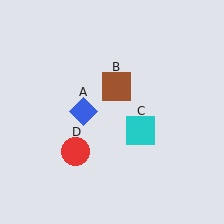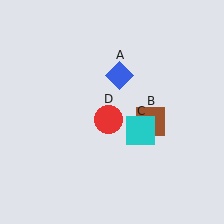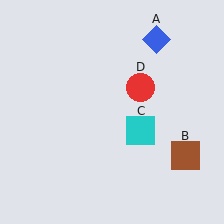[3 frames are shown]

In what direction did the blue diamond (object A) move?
The blue diamond (object A) moved up and to the right.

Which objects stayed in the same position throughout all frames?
Cyan square (object C) remained stationary.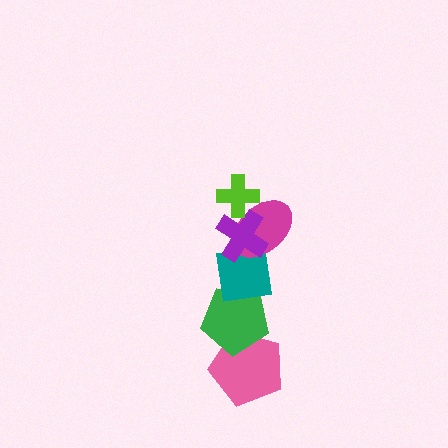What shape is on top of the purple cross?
The lime cross is on top of the purple cross.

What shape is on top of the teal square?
The magenta ellipse is on top of the teal square.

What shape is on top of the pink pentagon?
The green pentagon is on top of the pink pentagon.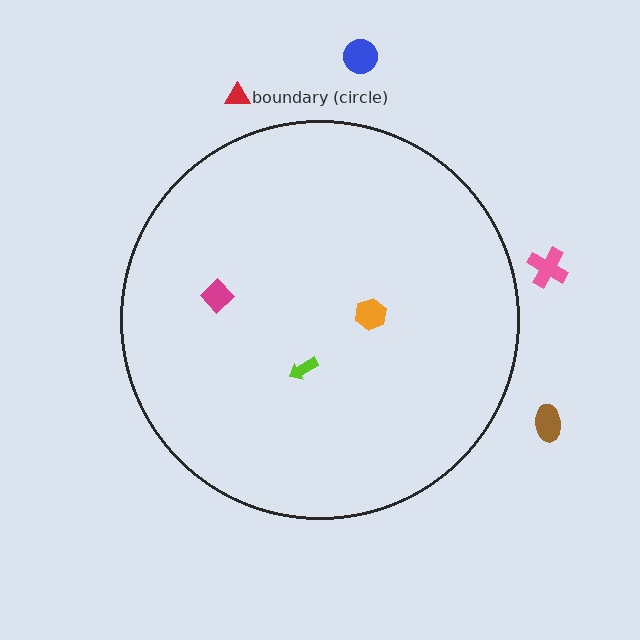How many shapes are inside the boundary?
3 inside, 4 outside.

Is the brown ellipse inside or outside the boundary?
Outside.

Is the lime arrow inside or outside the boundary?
Inside.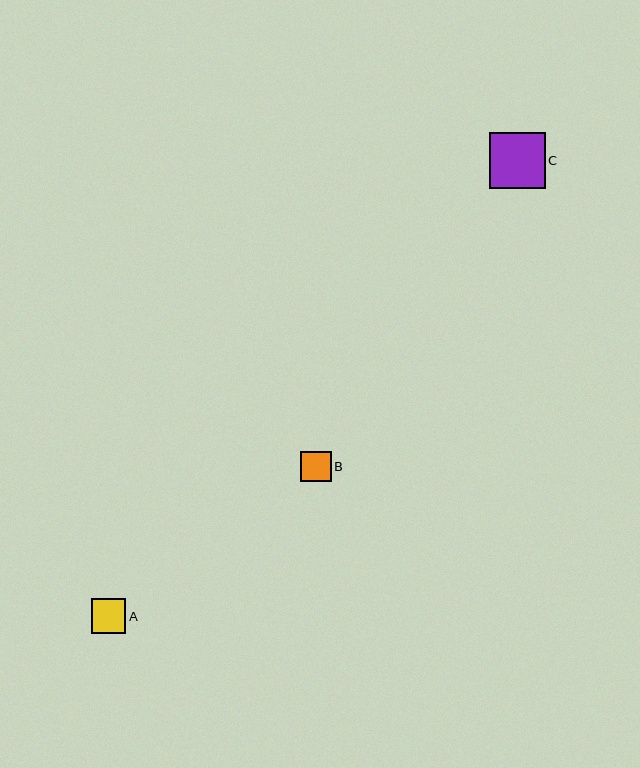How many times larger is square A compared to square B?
Square A is approximately 1.1 times the size of square B.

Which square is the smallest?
Square B is the smallest with a size of approximately 30 pixels.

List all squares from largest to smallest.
From largest to smallest: C, A, B.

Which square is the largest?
Square C is the largest with a size of approximately 56 pixels.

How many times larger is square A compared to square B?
Square A is approximately 1.1 times the size of square B.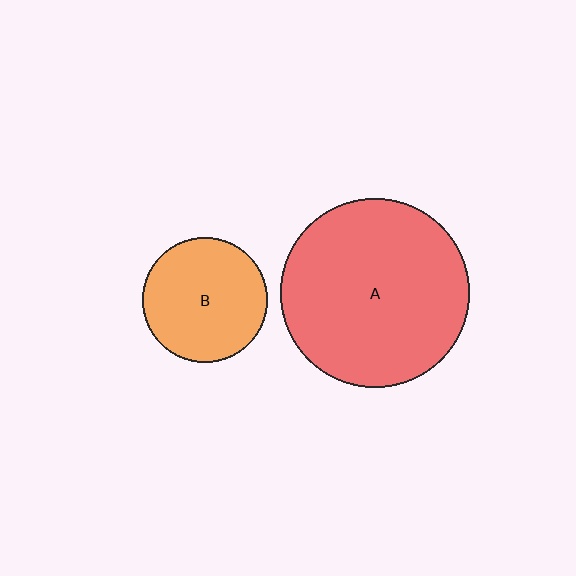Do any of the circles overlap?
No, none of the circles overlap.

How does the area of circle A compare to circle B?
Approximately 2.3 times.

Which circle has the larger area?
Circle A (red).